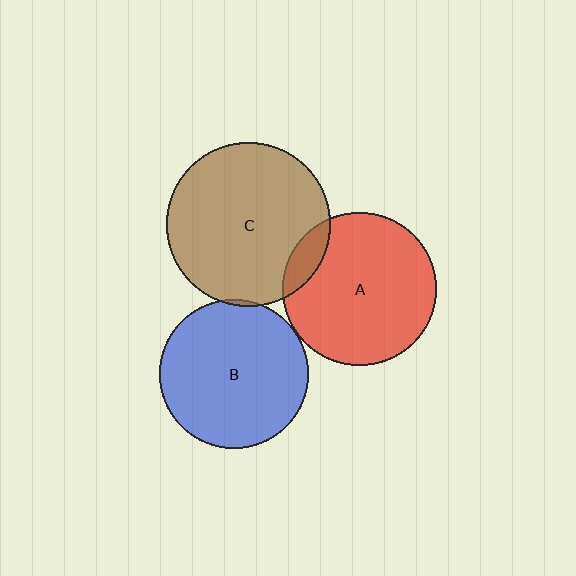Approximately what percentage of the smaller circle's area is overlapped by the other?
Approximately 5%.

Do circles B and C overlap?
Yes.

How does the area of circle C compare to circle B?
Approximately 1.2 times.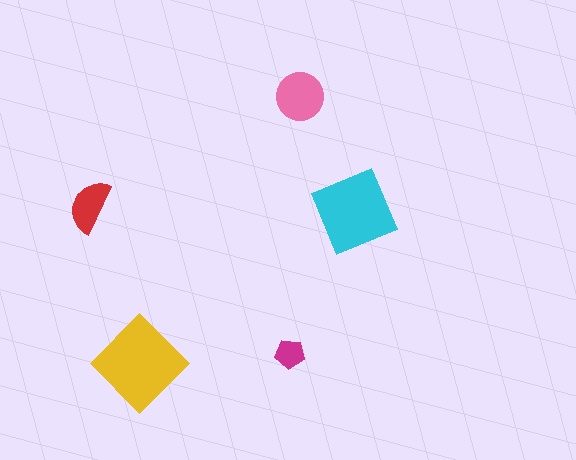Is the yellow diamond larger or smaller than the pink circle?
Larger.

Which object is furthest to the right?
The cyan square is rightmost.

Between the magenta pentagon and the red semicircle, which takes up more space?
The red semicircle.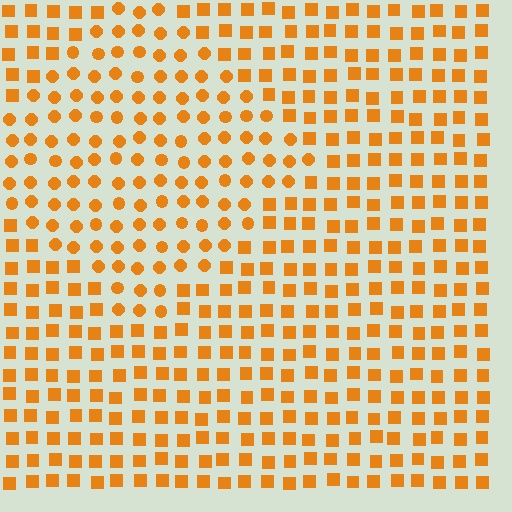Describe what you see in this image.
The image is filled with small orange elements arranged in a uniform grid. A diamond-shaped region contains circles, while the surrounding area contains squares. The boundary is defined purely by the change in element shape.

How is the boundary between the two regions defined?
The boundary is defined by a change in element shape: circles inside vs. squares outside. All elements share the same color and spacing.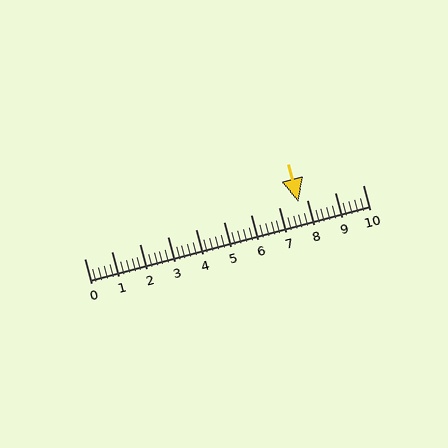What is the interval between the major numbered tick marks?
The major tick marks are spaced 1 units apart.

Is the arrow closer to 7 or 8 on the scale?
The arrow is closer to 8.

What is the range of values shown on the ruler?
The ruler shows values from 0 to 10.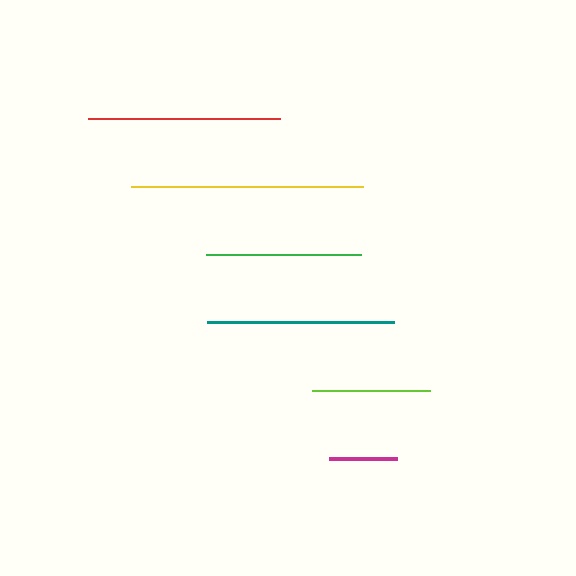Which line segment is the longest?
The yellow line is the longest at approximately 232 pixels.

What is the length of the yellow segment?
The yellow segment is approximately 232 pixels long.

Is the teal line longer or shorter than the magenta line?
The teal line is longer than the magenta line.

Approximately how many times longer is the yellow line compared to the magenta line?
The yellow line is approximately 3.4 times the length of the magenta line.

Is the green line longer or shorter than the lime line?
The green line is longer than the lime line.